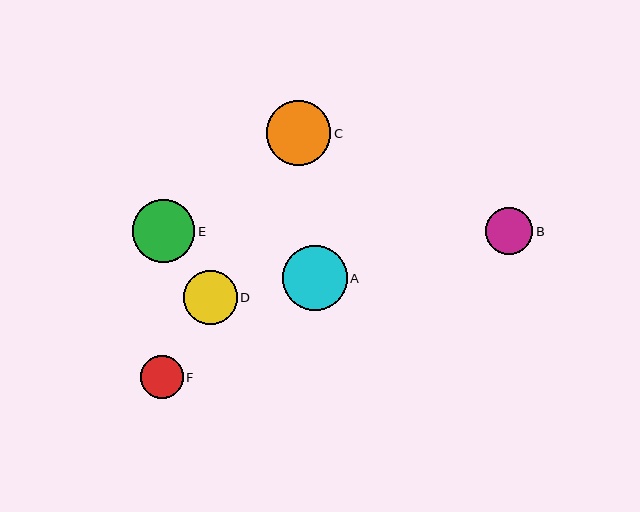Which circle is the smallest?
Circle F is the smallest with a size of approximately 43 pixels.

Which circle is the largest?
Circle A is the largest with a size of approximately 65 pixels.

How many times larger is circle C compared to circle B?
Circle C is approximately 1.4 times the size of circle B.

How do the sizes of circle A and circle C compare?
Circle A and circle C are approximately the same size.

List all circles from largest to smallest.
From largest to smallest: A, C, E, D, B, F.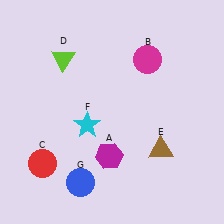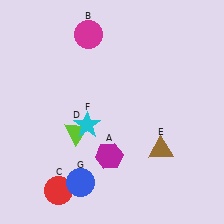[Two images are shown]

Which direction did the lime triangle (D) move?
The lime triangle (D) moved down.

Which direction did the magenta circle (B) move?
The magenta circle (B) moved left.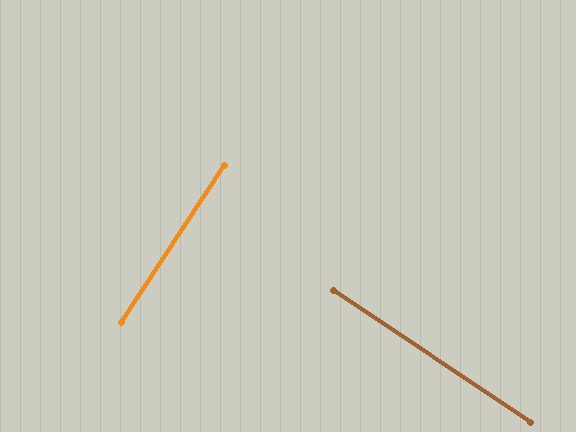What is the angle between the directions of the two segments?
Approximately 90 degrees.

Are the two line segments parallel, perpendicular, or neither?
Perpendicular — they meet at approximately 90°.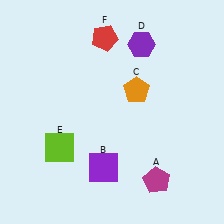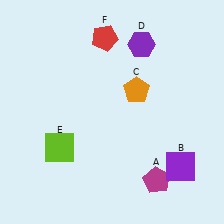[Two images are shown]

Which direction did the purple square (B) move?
The purple square (B) moved right.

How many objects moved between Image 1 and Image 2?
1 object moved between the two images.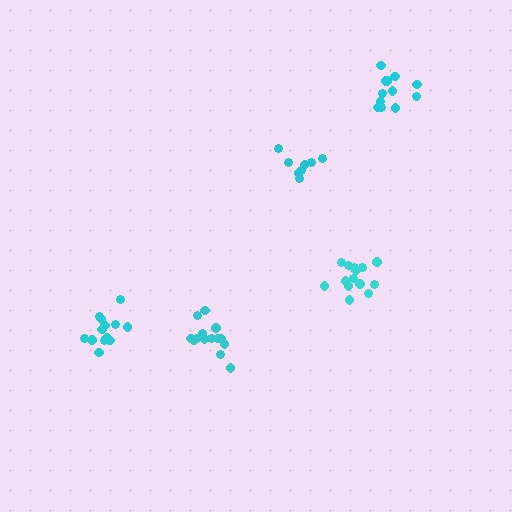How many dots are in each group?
Group 1: 14 dots, Group 2: 14 dots, Group 3: 13 dots, Group 4: 12 dots, Group 5: 8 dots (61 total).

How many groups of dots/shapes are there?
There are 5 groups.